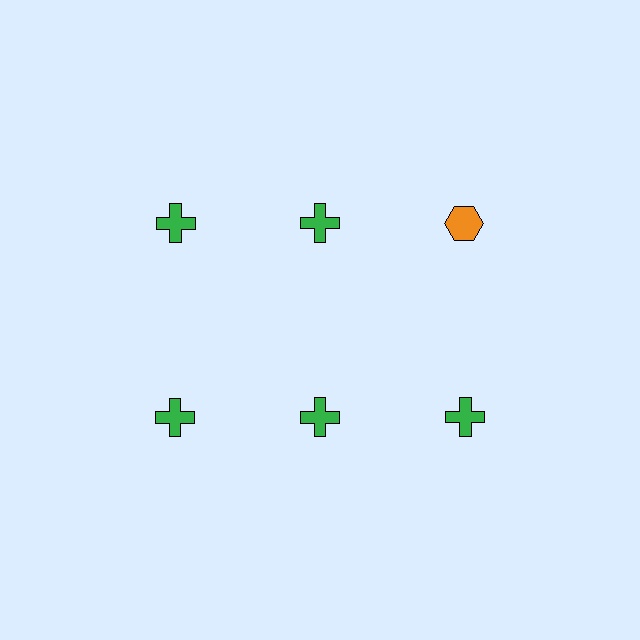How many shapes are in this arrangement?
There are 6 shapes arranged in a grid pattern.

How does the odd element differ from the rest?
It differs in both color (orange instead of green) and shape (hexagon instead of cross).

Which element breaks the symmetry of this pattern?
The orange hexagon in the top row, center column breaks the symmetry. All other shapes are green crosses.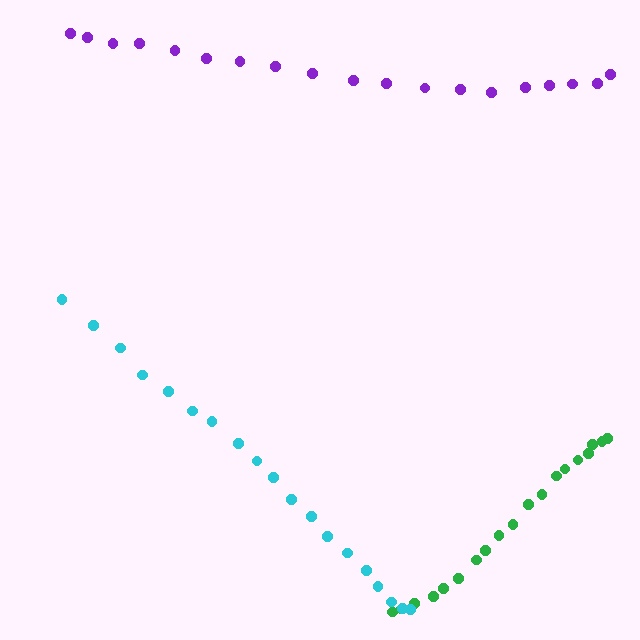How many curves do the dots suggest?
There are 3 distinct paths.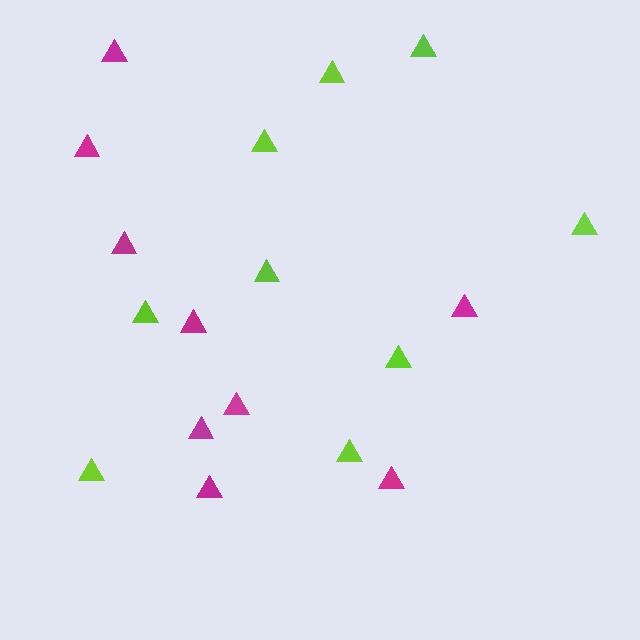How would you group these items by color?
There are 2 groups: one group of magenta triangles (9) and one group of lime triangles (9).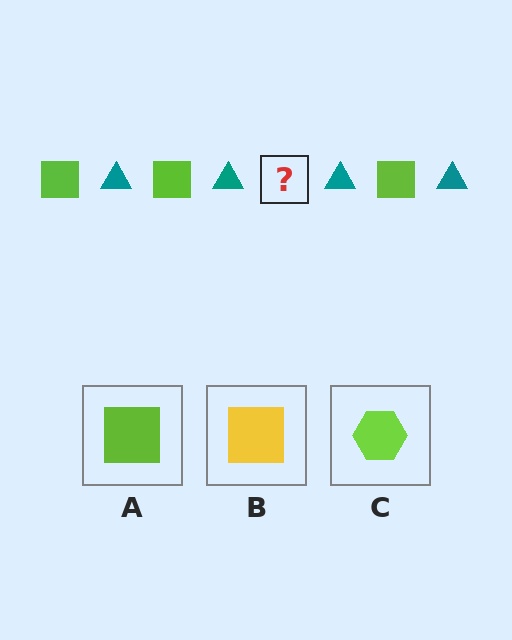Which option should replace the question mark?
Option A.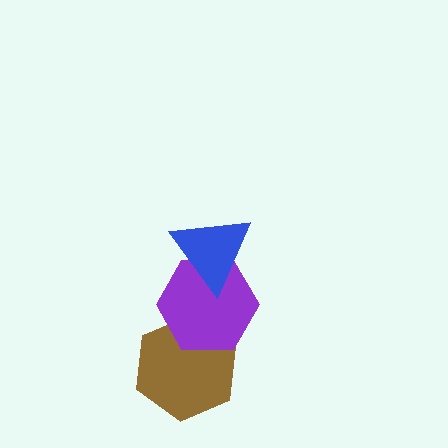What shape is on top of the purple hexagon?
The blue triangle is on top of the purple hexagon.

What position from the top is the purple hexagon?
The purple hexagon is 2nd from the top.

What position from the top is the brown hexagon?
The brown hexagon is 3rd from the top.